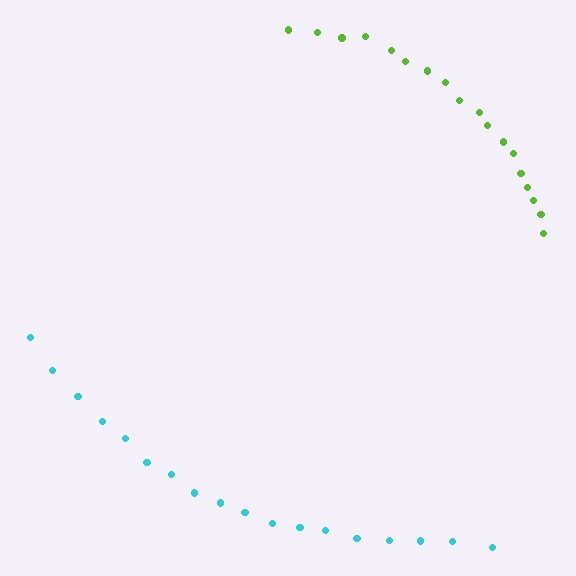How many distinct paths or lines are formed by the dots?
There are 2 distinct paths.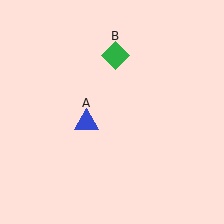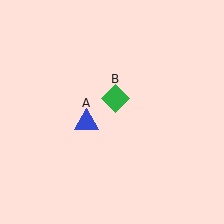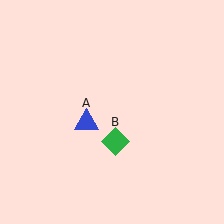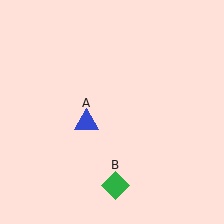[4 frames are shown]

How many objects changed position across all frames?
1 object changed position: green diamond (object B).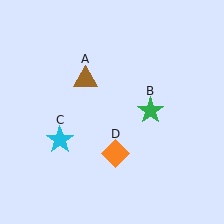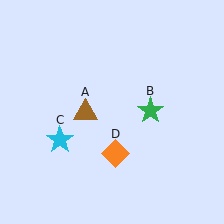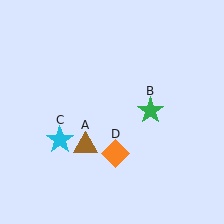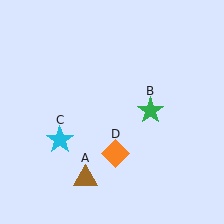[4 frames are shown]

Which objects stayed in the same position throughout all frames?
Green star (object B) and cyan star (object C) and orange diamond (object D) remained stationary.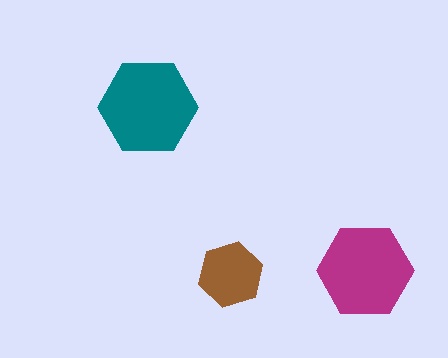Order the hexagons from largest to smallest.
the teal one, the magenta one, the brown one.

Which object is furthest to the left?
The teal hexagon is leftmost.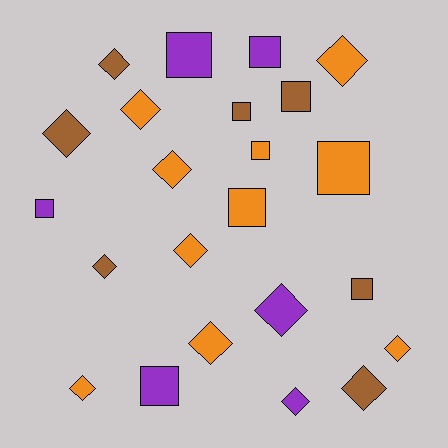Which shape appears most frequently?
Diamond, with 13 objects.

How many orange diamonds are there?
There are 7 orange diamonds.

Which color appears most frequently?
Orange, with 10 objects.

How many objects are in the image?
There are 23 objects.